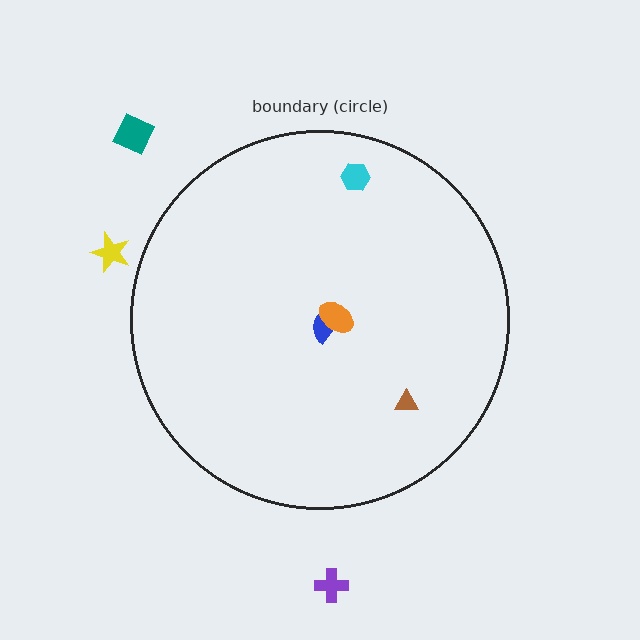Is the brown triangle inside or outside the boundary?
Inside.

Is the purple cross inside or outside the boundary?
Outside.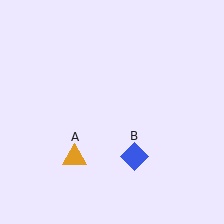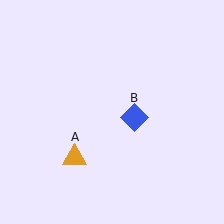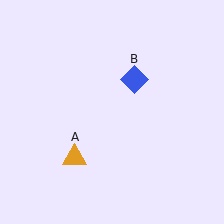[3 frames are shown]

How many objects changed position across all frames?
1 object changed position: blue diamond (object B).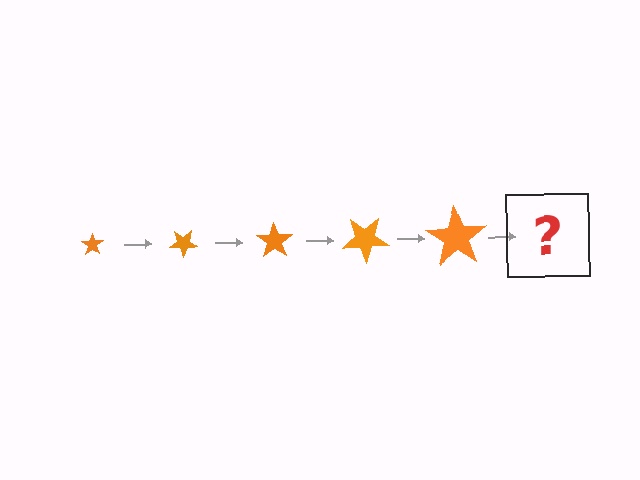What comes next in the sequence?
The next element should be a star, larger than the previous one and rotated 175 degrees from the start.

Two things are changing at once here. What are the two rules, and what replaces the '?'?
The two rules are that the star grows larger each step and it rotates 35 degrees each step. The '?' should be a star, larger than the previous one and rotated 175 degrees from the start.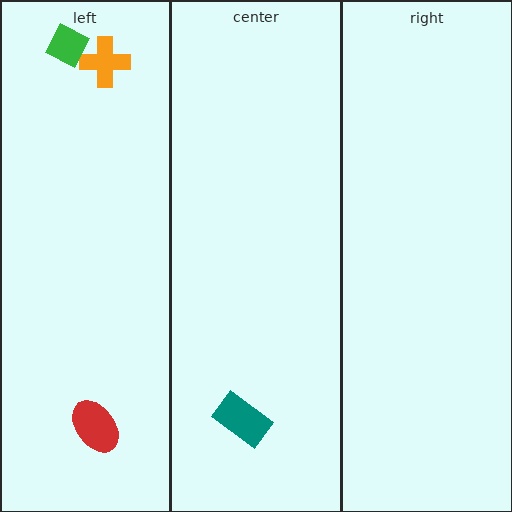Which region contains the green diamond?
The left region.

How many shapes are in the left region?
3.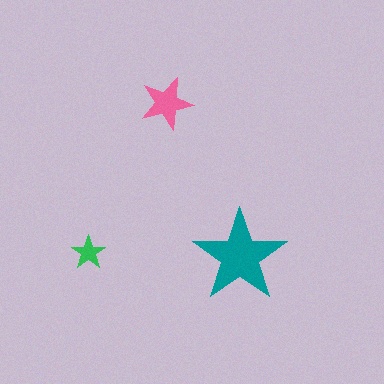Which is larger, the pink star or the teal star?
The teal one.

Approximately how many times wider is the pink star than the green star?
About 1.5 times wider.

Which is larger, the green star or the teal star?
The teal one.